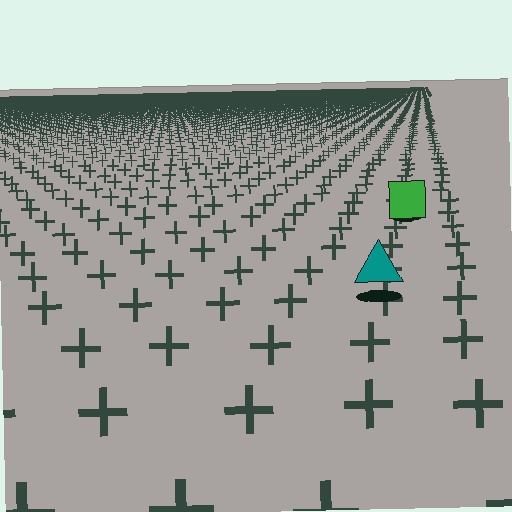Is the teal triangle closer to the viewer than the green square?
Yes. The teal triangle is closer — you can tell from the texture gradient: the ground texture is coarser near it.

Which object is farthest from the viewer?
The green square is farthest from the viewer. It appears smaller and the ground texture around it is denser.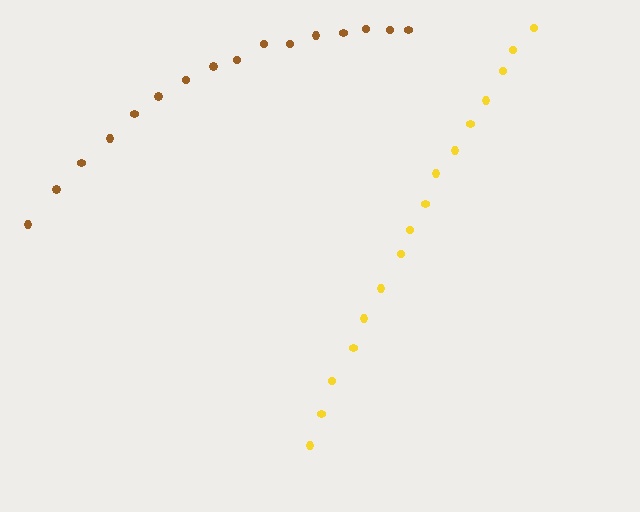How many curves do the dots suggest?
There are 2 distinct paths.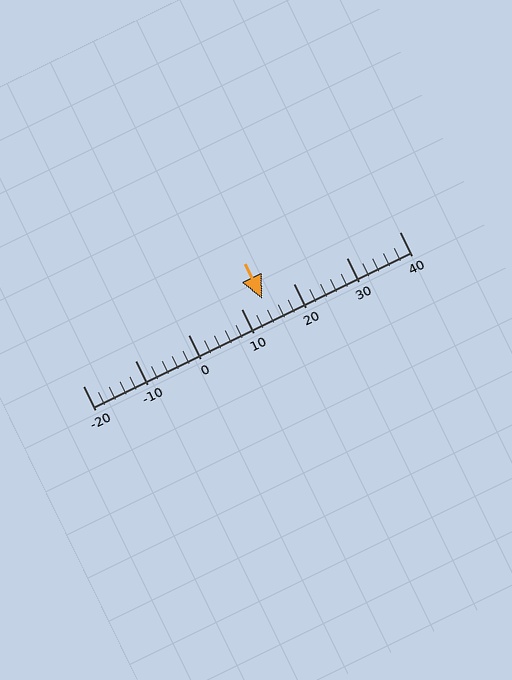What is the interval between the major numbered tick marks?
The major tick marks are spaced 10 units apart.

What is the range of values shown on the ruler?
The ruler shows values from -20 to 40.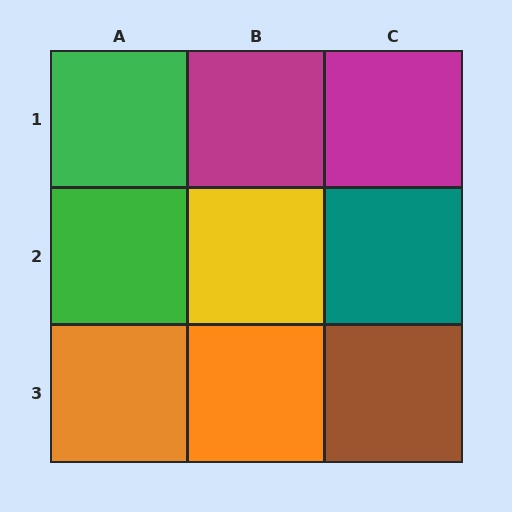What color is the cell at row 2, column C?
Teal.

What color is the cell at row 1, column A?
Green.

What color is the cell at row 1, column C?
Magenta.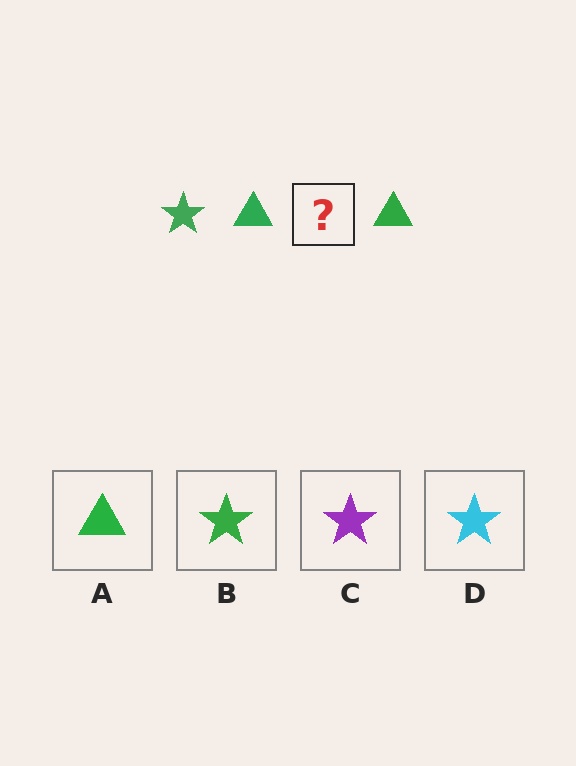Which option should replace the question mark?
Option B.